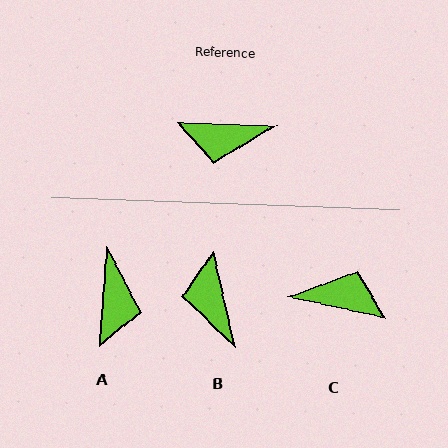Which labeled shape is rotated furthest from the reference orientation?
C, about 169 degrees away.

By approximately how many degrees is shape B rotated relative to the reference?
Approximately 76 degrees clockwise.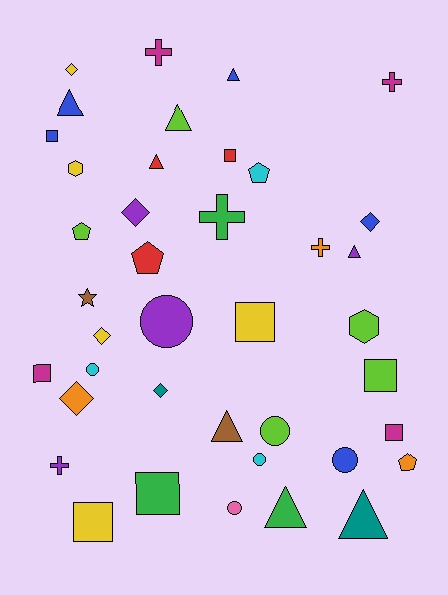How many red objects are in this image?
There are 3 red objects.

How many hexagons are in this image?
There are 2 hexagons.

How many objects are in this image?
There are 40 objects.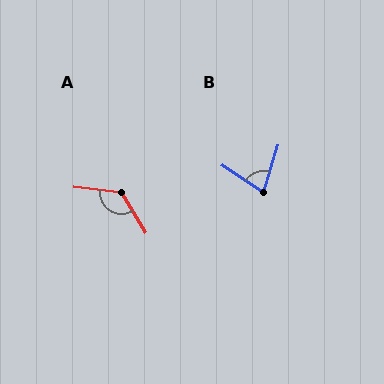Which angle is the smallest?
B, at approximately 73 degrees.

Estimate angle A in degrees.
Approximately 128 degrees.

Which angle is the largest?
A, at approximately 128 degrees.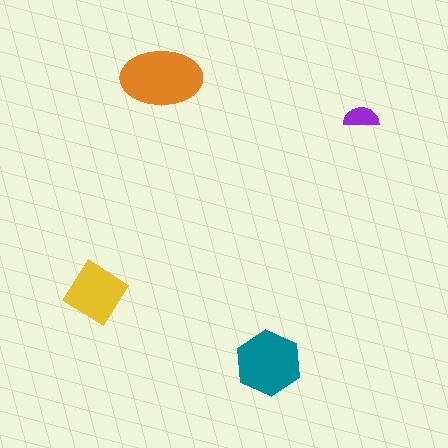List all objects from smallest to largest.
The purple semicircle, the yellow diamond, the teal hexagon, the orange ellipse.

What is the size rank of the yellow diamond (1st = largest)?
3rd.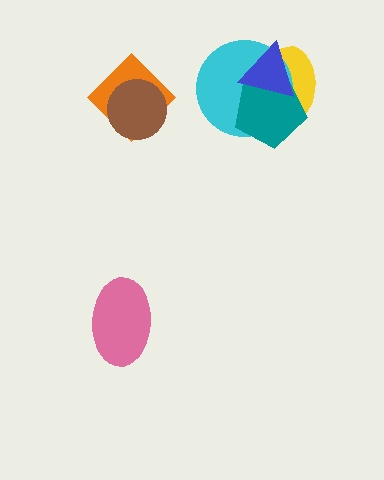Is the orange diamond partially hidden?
Yes, it is partially covered by another shape.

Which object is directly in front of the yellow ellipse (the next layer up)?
The cyan circle is directly in front of the yellow ellipse.